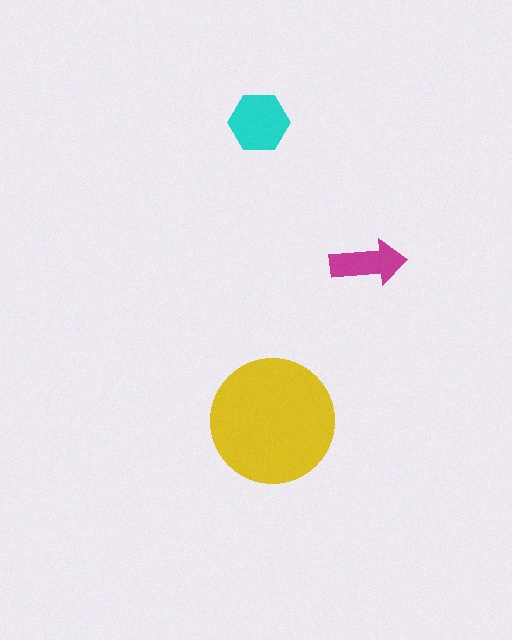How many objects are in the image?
There are 3 objects in the image.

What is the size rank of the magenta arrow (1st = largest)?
3rd.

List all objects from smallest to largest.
The magenta arrow, the cyan hexagon, the yellow circle.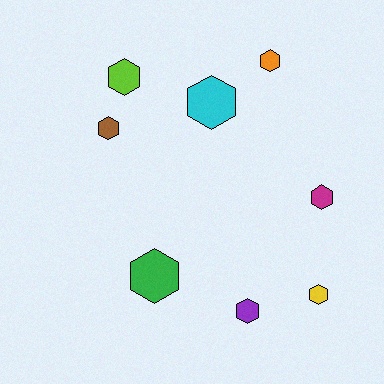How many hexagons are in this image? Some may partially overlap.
There are 8 hexagons.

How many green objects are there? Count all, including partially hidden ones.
There is 1 green object.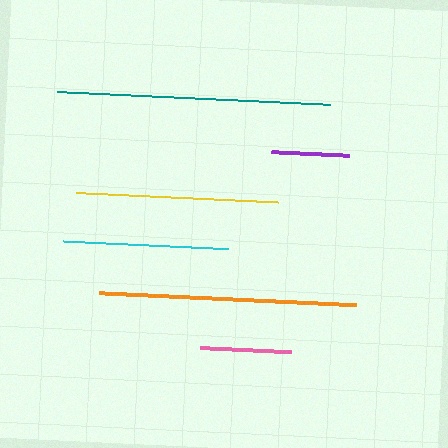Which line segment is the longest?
The teal line is the longest at approximately 273 pixels.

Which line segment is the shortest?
The purple line is the shortest at approximately 78 pixels.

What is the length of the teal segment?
The teal segment is approximately 273 pixels long.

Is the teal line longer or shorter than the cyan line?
The teal line is longer than the cyan line.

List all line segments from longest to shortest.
From longest to shortest: teal, orange, yellow, cyan, pink, purple.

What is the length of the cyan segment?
The cyan segment is approximately 166 pixels long.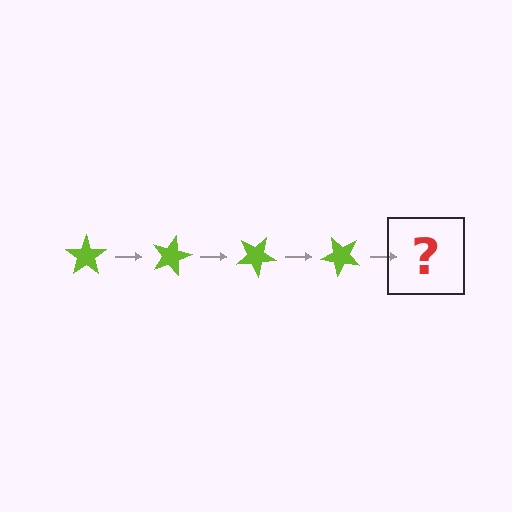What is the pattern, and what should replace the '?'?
The pattern is that the star rotates 15 degrees each step. The '?' should be a lime star rotated 60 degrees.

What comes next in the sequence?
The next element should be a lime star rotated 60 degrees.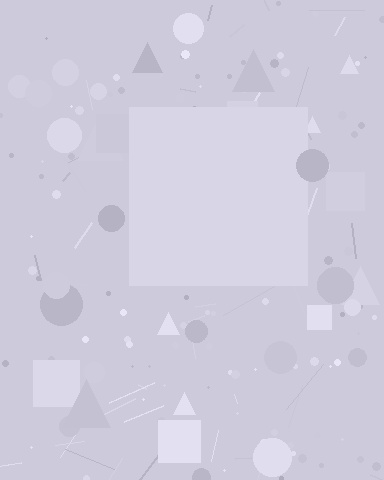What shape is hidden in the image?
A square is hidden in the image.